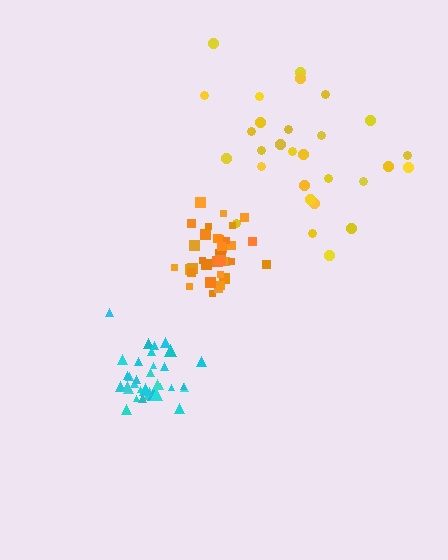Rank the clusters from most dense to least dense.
orange, cyan, yellow.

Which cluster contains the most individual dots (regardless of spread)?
Cyan (34).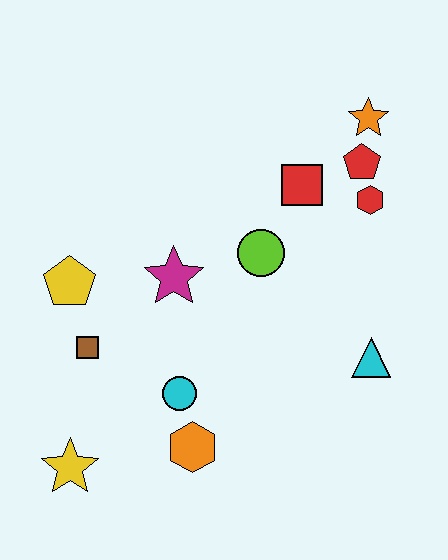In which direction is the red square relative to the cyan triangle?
The red square is above the cyan triangle.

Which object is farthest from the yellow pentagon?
The orange star is farthest from the yellow pentagon.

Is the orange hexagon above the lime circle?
No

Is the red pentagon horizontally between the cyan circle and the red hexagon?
Yes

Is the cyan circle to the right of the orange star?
No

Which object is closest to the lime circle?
The red square is closest to the lime circle.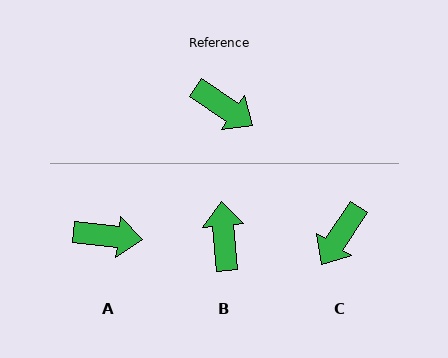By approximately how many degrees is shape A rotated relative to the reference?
Approximately 27 degrees counter-clockwise.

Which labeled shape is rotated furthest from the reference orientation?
B, about 128 degrees away.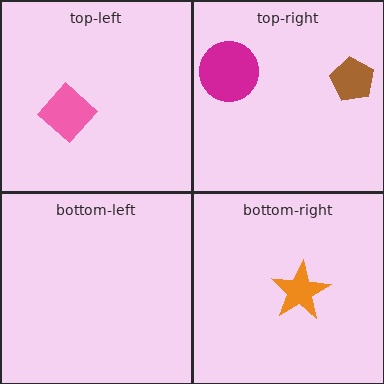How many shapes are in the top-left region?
1.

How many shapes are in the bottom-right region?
1.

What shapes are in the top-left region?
The pink diamond.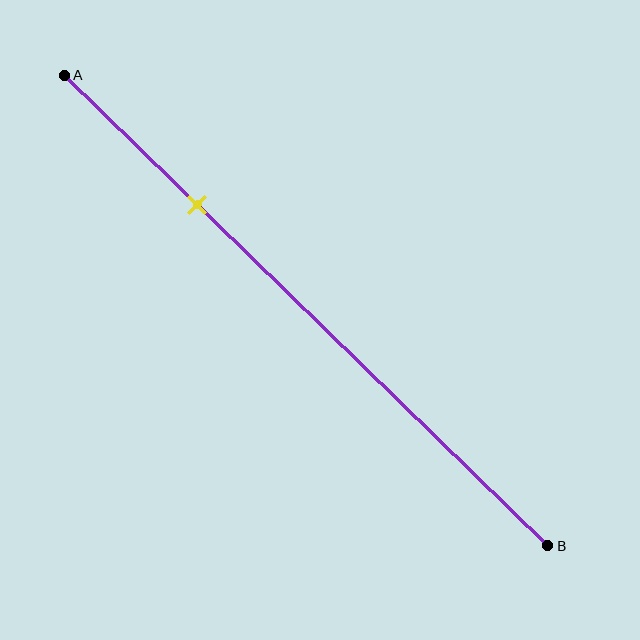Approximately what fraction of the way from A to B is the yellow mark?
The yellow mark is approximately 30% of the way from A to B.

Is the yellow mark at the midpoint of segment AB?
No, the mark is at about 30% from A, not at the 50% midpoint.